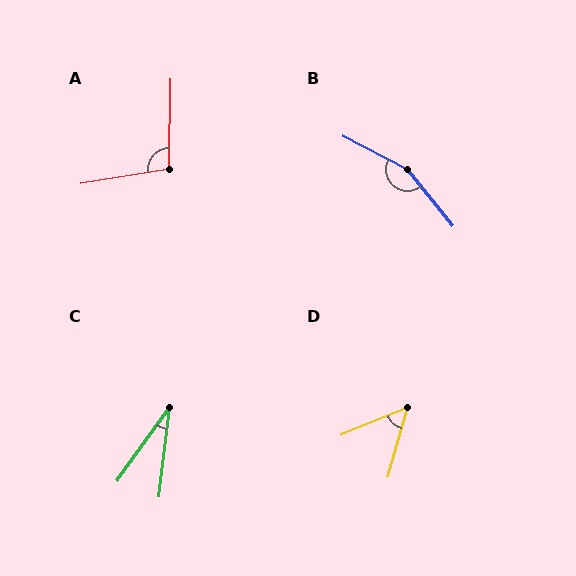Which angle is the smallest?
C, at approximately 29 degrees.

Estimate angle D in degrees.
Approximately 51 degrees.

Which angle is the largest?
B, at approximately 156 degrees.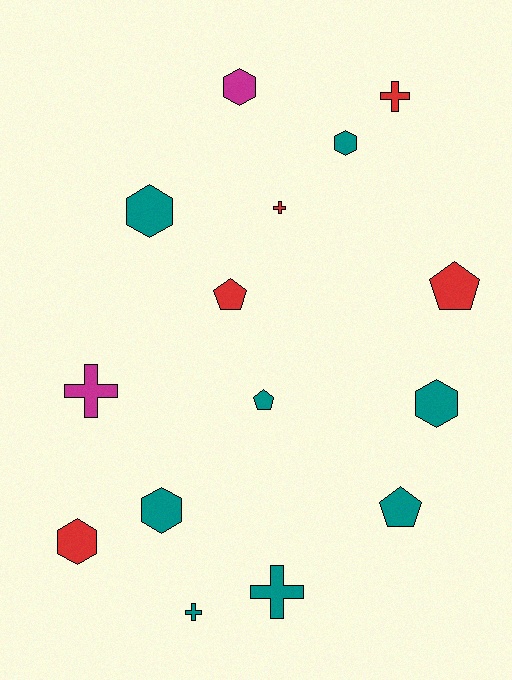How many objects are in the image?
There are 15 objects.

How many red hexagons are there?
There is 1 red hexagon.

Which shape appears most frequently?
Hexagon, with 6 objects.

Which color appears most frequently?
Teal, with 8 objects.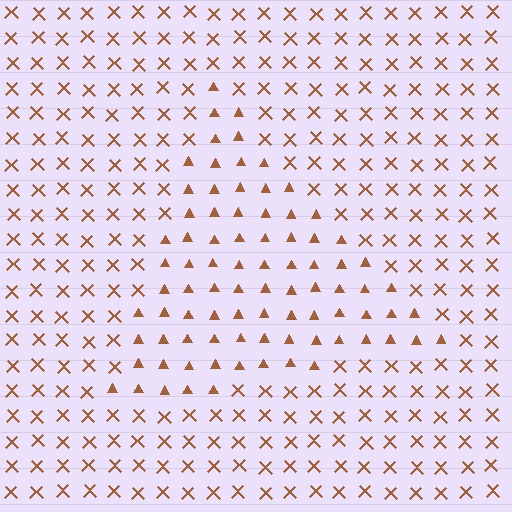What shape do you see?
I see a triangle.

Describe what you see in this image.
The image is filled with small brown elements arranged in a uniform grid. A triangle-shaped region contains triangles, while the surrounding area contains X marks. The boundary is defined purely by the change in element shape.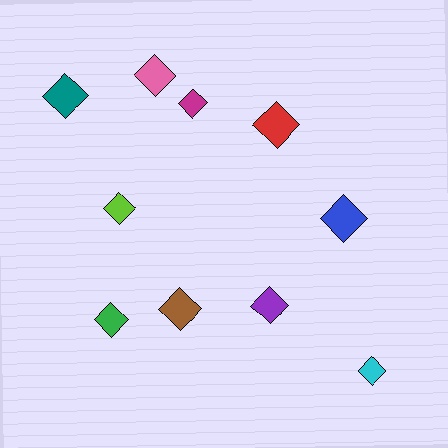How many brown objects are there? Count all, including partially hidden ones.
There is 1 brown object.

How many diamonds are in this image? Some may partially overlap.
There are 10 diamonds.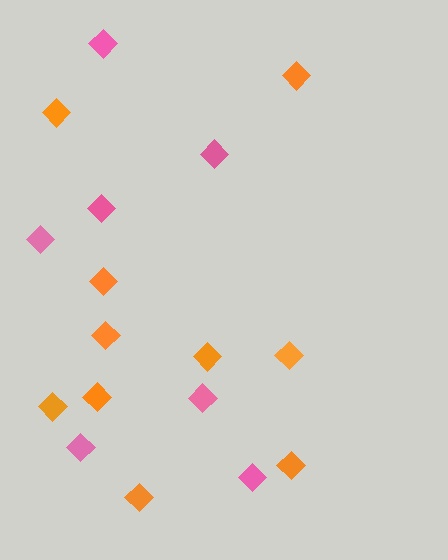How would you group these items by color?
There are 2 groups: one group of orange diamonds (10) and one group of pink diamonds (7).